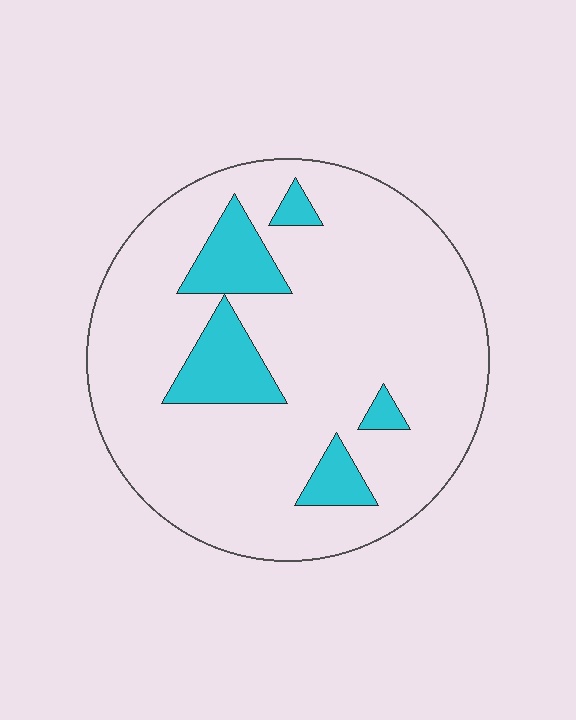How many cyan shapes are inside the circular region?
5.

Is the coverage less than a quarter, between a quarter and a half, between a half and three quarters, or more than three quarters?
Less than a quarter.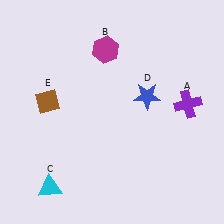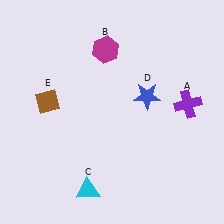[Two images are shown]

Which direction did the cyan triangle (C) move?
The cyan triangle (C) moved right.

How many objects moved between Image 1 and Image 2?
1 object moved between the two images.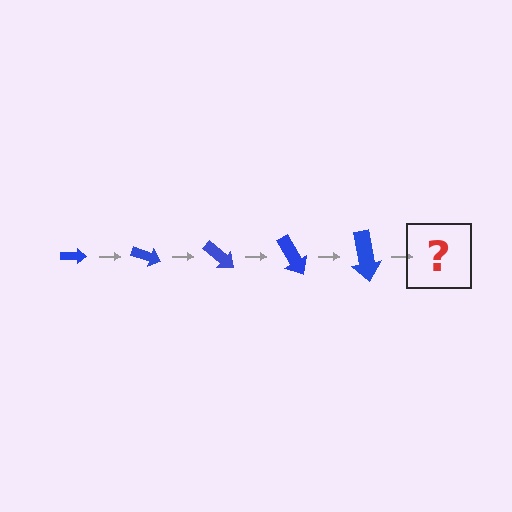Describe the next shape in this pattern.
It should be an arrow, larger than the previous one and rotated 100 degrees from the start.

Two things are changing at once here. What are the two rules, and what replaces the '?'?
The two rules are that the arrow grows larger each step and it rotates 20 degrees each step. The '?' should be an arrow, larger than the previous one and rotated 100 degrees from the start.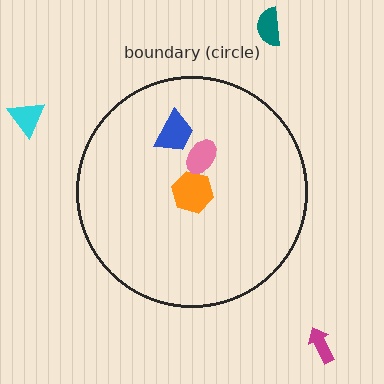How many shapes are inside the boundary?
3 inside, 3 outside.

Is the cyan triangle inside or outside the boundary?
Outside.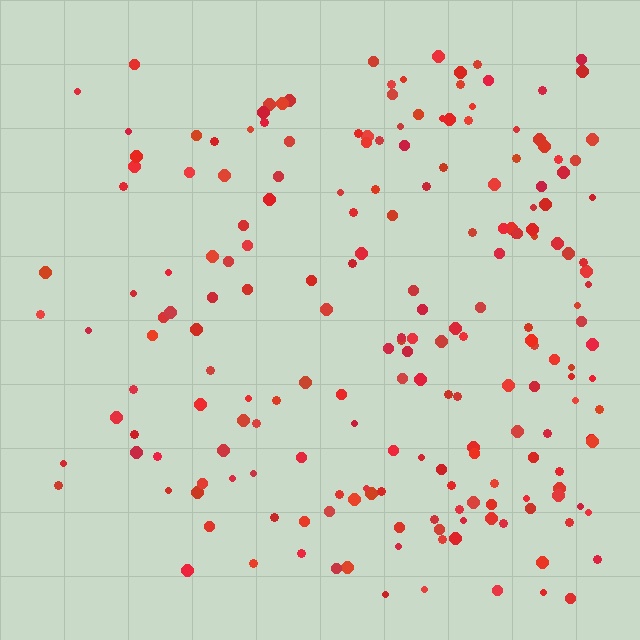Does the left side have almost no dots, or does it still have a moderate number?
Still a moderate number, just noticeably fewer than the right.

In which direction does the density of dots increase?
From left to right, with the right side densest.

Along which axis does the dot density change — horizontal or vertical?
Horizontal.